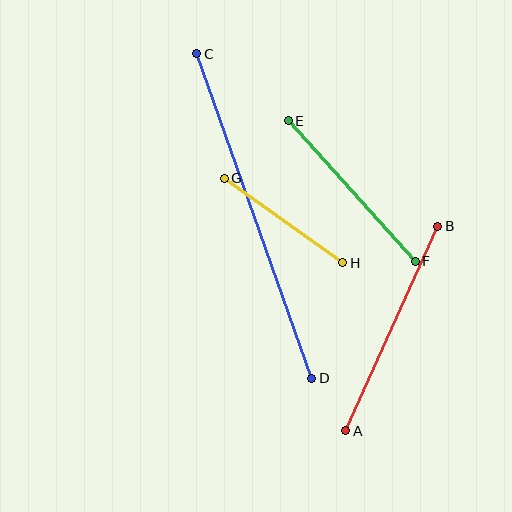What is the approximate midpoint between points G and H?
The midpoint is at approximately (283, 221) pixels.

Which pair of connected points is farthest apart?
Points C and D are farthest apart.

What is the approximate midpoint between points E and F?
The midpoint is at approximately (352, 191) pixels.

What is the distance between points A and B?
The distance is approximately 224 pixels.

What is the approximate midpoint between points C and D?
The midpoint is at approximately (254, 216) pixels.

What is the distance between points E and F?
The distance is approximately 189 pixels.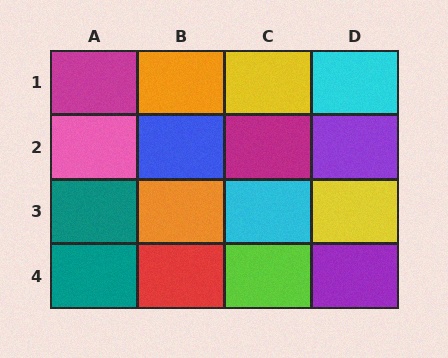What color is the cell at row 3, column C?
Cyan.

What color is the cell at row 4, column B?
Red.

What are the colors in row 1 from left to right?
Magenta, orange, yellow, cyan.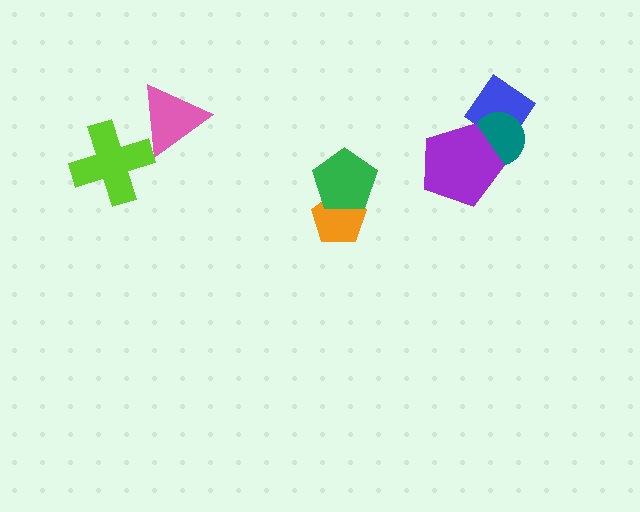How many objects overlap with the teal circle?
2 objects overlap with the teal circle.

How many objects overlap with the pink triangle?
1 object overlaps with the pink triangle.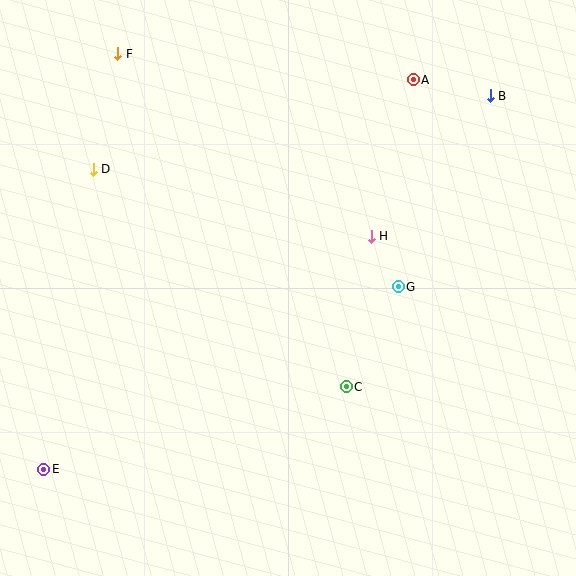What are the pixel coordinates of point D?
Point D is at (93, 169).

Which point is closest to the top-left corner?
Point F is closest to the top-left corner.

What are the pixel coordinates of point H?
Point H is at (371, 236).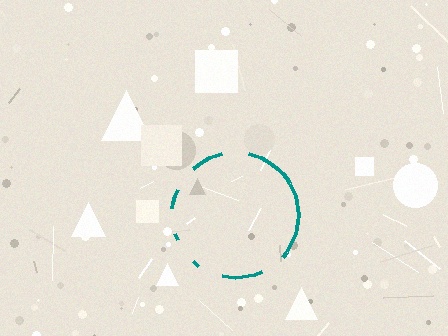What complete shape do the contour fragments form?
The contour fragments form a circle.